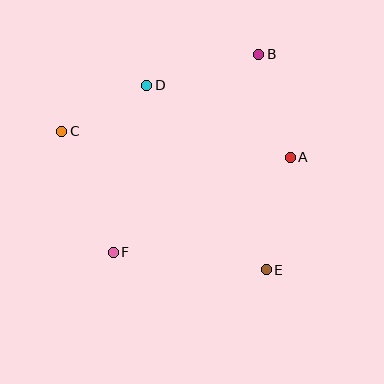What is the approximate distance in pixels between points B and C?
The distance between B and C is approximately 212 pixels.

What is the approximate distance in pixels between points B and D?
The distance between B and D is approximately 117 pixels.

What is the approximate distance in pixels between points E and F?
The distance between E and F is approximately 154 pixels.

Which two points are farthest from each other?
Points C and E are farthest from each other.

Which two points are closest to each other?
Points C and D are closest to each other.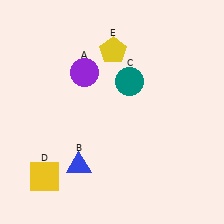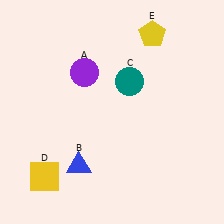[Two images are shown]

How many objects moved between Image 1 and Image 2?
1 object moved between the two images.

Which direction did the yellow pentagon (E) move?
The yellow pentagon (E) moved right.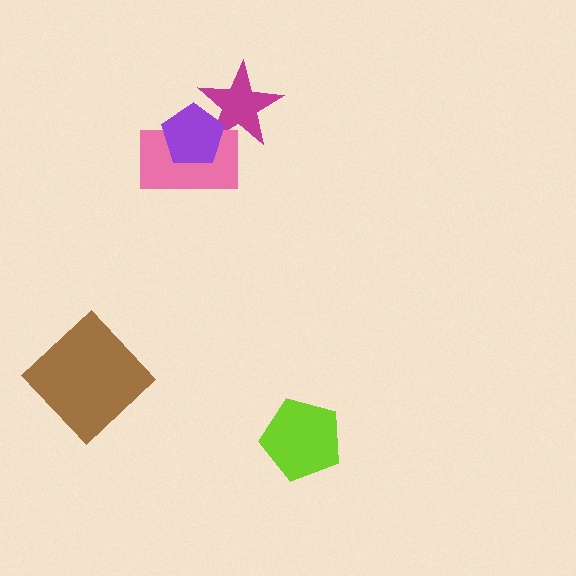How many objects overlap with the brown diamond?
0 objects overlap with the brown diamond.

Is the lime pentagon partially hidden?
No, no other shape covers it.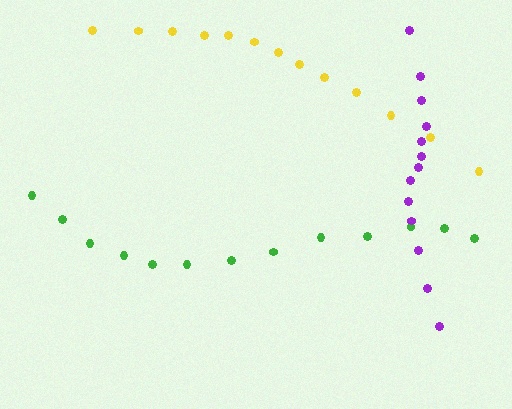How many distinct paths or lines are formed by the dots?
There are 3 distinct paths.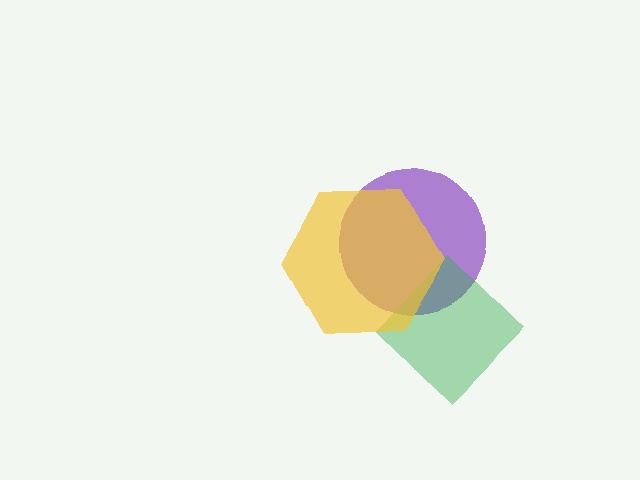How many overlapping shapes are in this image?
There are 3 overlapping shapes in the image.